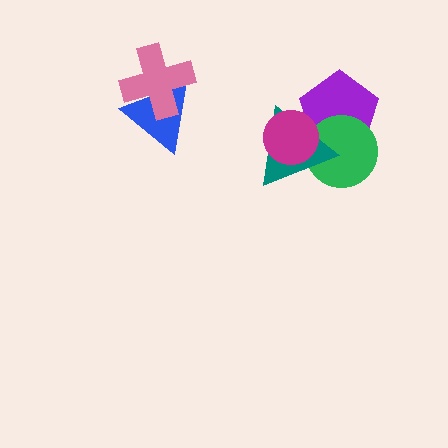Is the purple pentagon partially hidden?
Yes, it is partially covered by another shape.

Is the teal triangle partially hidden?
Yes, it is partially covered by another shape.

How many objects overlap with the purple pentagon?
3 objects overlap with the purple pentagon.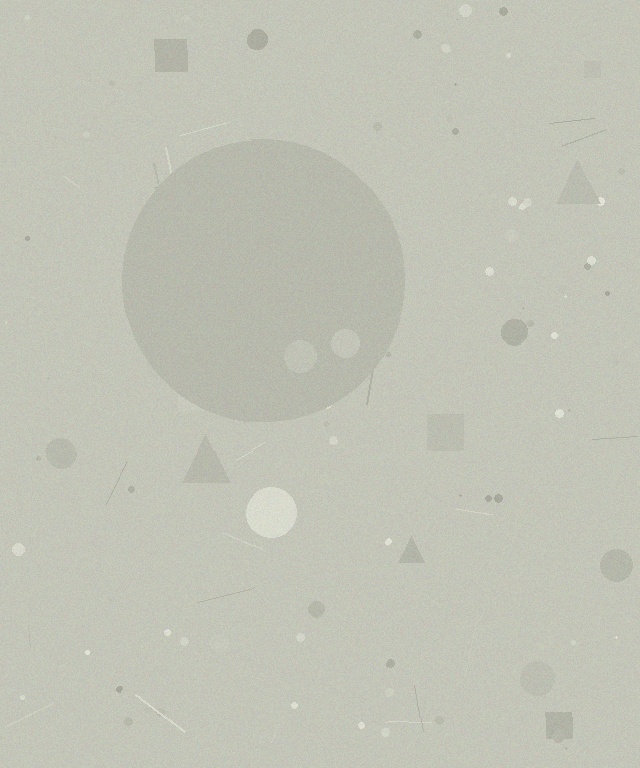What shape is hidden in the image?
A circle is hidden in the image.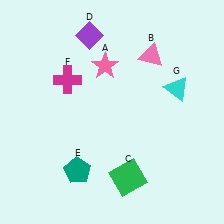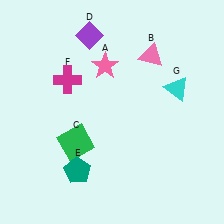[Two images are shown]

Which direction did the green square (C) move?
The green square (C) moved left.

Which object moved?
The green square (C) moved left.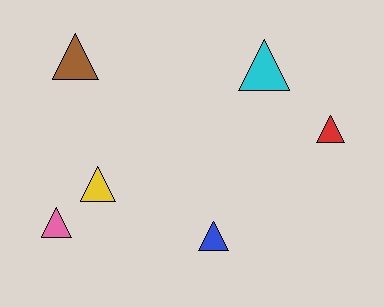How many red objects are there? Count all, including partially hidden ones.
There is 1 red object.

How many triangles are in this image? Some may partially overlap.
There are 6 triangles.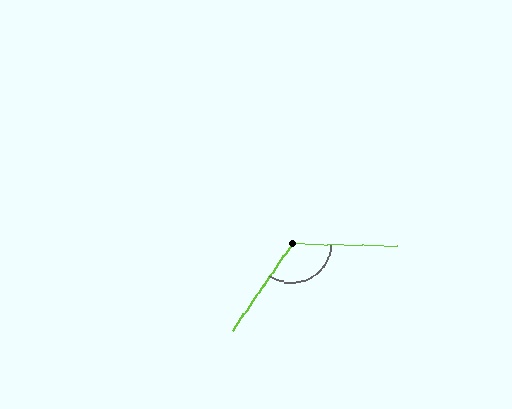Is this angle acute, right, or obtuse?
It is obtuse.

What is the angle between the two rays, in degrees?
Approximately 123 degrees.